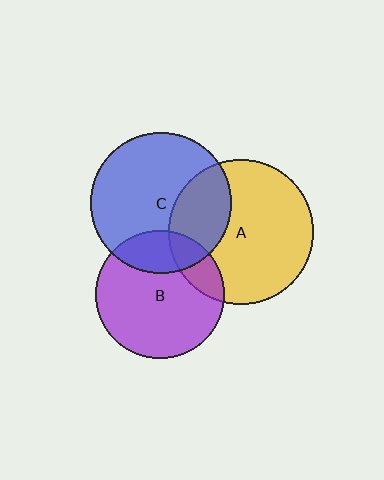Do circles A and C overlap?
Yes.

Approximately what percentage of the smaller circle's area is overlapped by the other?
Approximately 30%.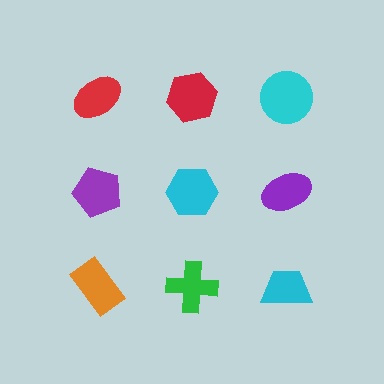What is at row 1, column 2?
A red hexagon.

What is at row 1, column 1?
A red ellipse.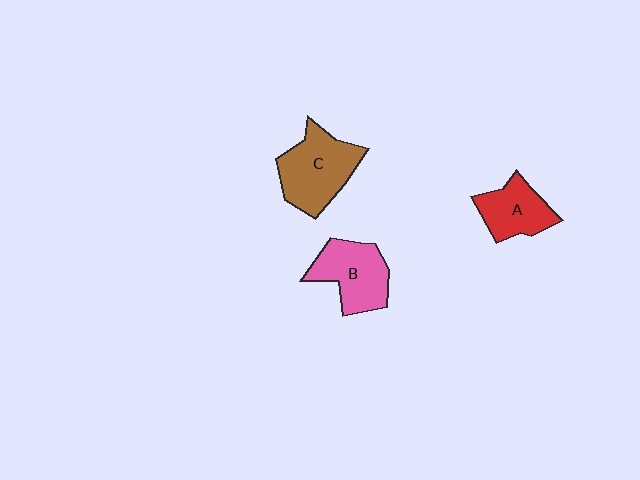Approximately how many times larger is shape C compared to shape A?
Approximately 1.5 times.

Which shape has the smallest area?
Shape A (red).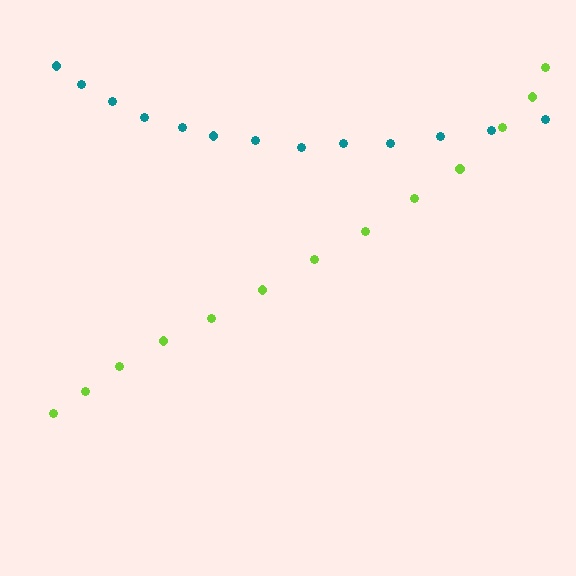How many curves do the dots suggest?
There are 2 distinct paths.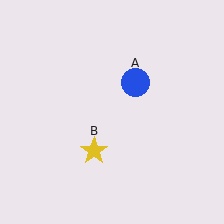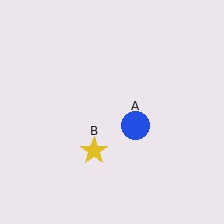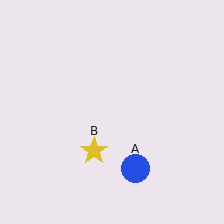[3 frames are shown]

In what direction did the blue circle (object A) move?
The blue circle (object A) moved down.